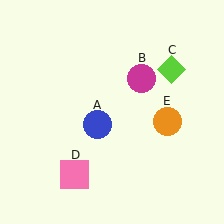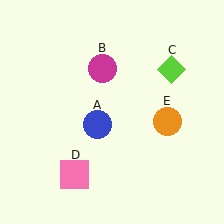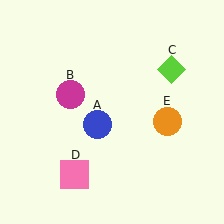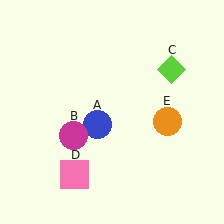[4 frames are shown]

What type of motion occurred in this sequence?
The magenta circle (object B) rotated counterclockwise around the center of the scene.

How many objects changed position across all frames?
1 object changed position: magenta circle (object B).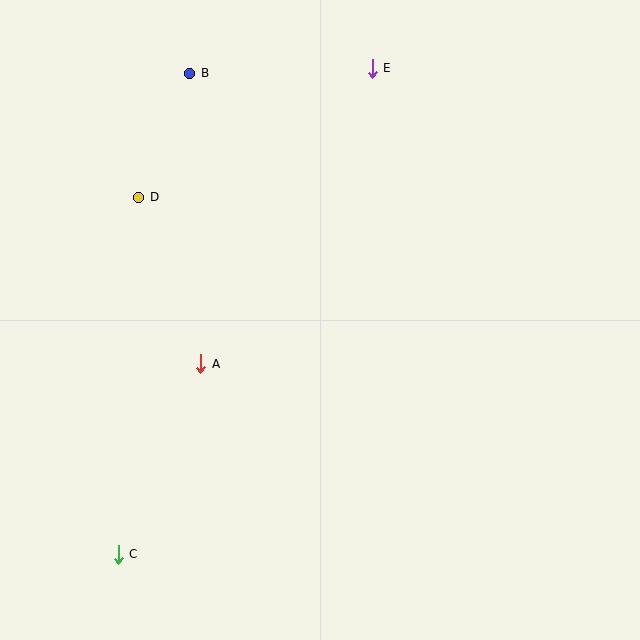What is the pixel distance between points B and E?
The distance between B and E is 182 pixels.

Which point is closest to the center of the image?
Point A at (201, 364) is closest to the center.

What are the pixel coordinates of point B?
Point B is at (190, 73).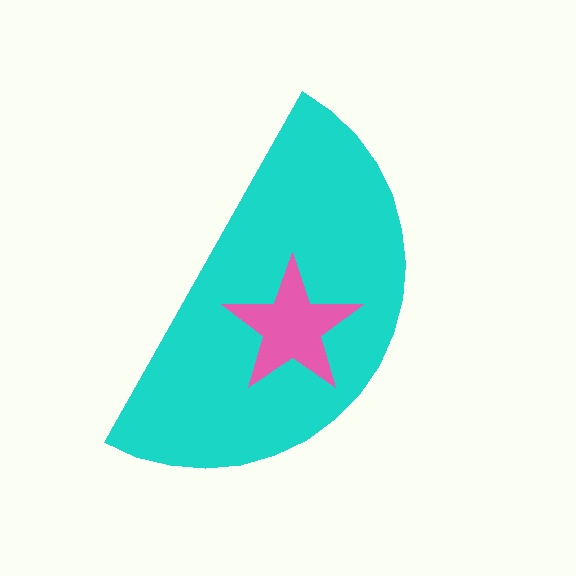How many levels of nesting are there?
2.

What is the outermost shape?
The cyan semicircle.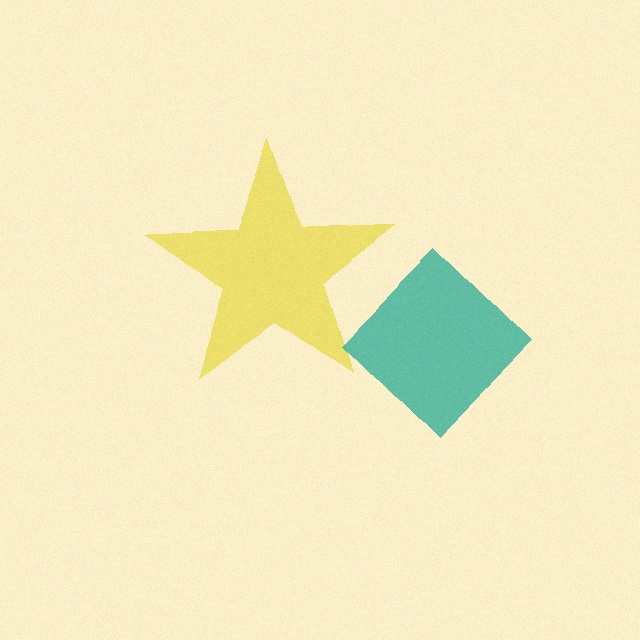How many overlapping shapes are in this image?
There are 2 overlapping shapes in the image.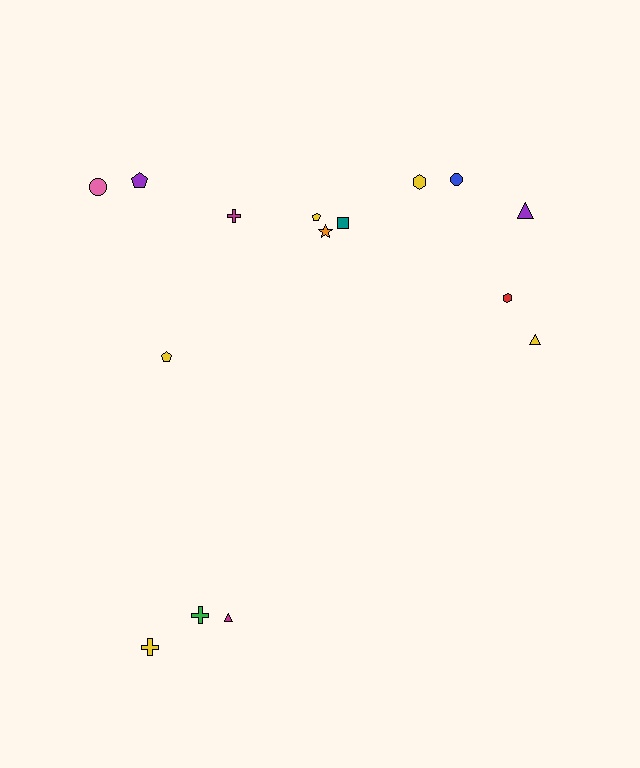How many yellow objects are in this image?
There are 5 yellow objects.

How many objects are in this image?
There are 15 objects.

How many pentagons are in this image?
There are 3 pentagons.